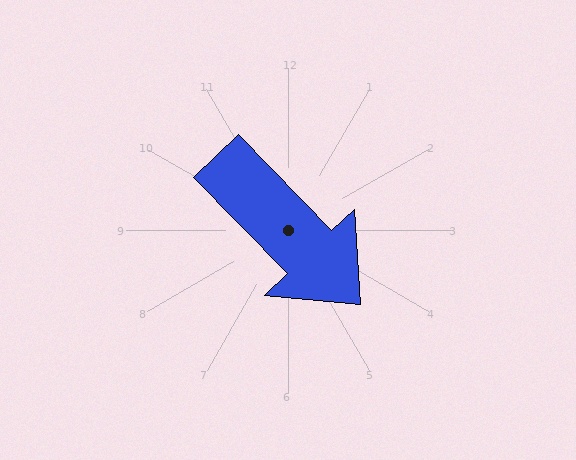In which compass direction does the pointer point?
Southeast.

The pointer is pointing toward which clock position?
Roughly 5 o'clock.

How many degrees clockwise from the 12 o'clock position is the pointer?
Approximately 136 degrees.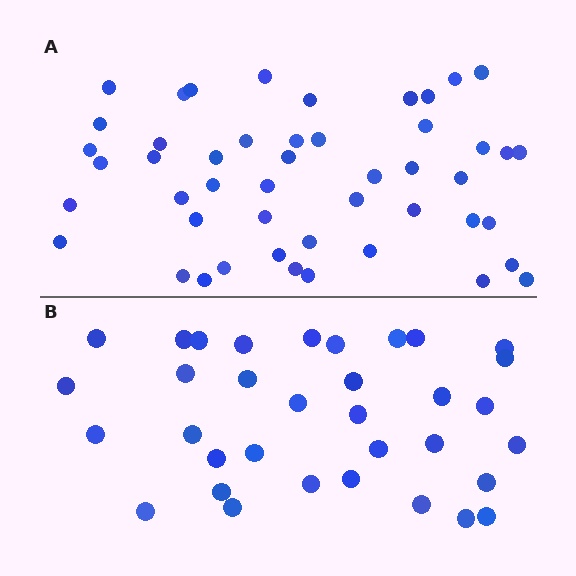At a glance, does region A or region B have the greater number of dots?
Region A (the top region) has more dots.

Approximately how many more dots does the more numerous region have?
Region A has approximately 15 more dots than region B.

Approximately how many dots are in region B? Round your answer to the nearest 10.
About 30 dots. (The exact count is 34, which rounds to 30.)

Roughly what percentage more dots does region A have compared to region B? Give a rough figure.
About 40% more.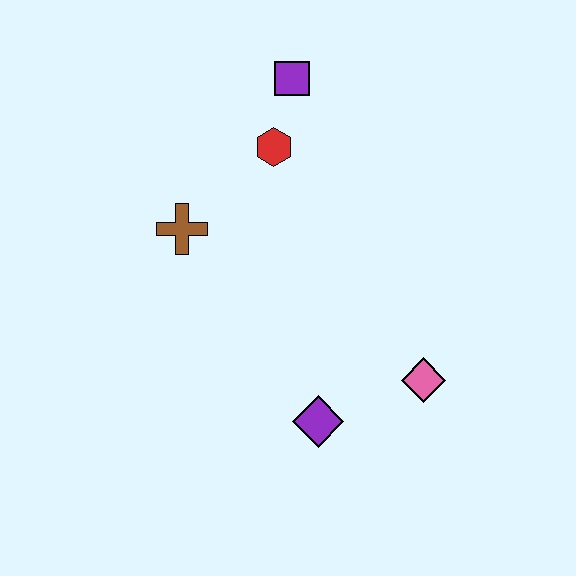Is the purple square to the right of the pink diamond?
No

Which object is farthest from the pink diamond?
The purple square is farthest from the pink diamond.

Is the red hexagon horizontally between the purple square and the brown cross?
Yes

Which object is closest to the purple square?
The red hexagon is closest to the purple square.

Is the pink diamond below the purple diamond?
No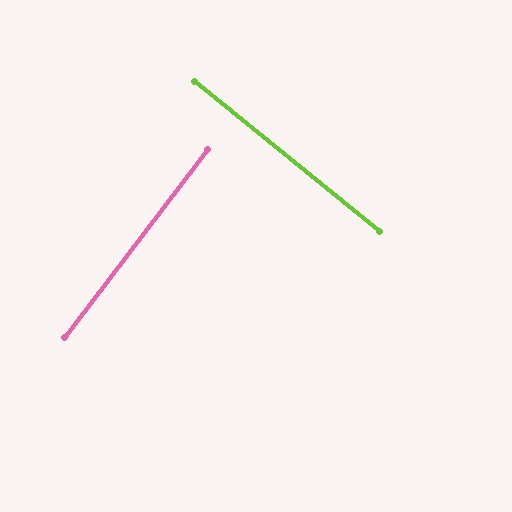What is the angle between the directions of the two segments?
Approximately 88 degrees.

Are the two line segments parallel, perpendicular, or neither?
Perpendicular — they meet at approximately 88°.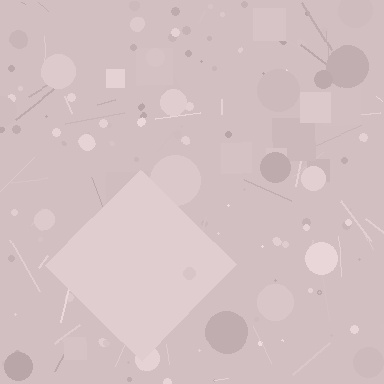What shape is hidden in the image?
A diamond is hidden in the image.